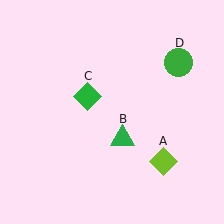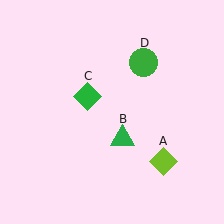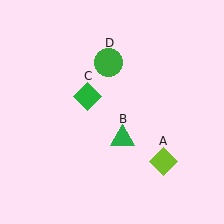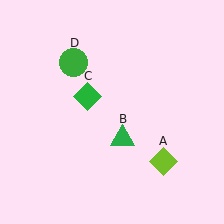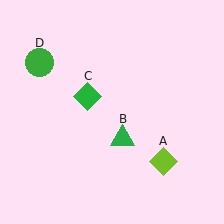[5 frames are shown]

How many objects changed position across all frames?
1 object changed position: green circle (object D).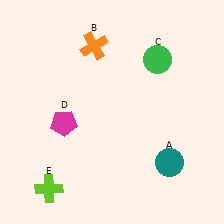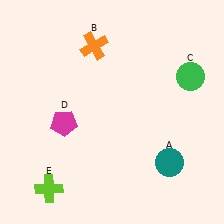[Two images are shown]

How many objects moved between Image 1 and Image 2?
1 object moved between the two images.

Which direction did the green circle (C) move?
The green circle (C) moved right.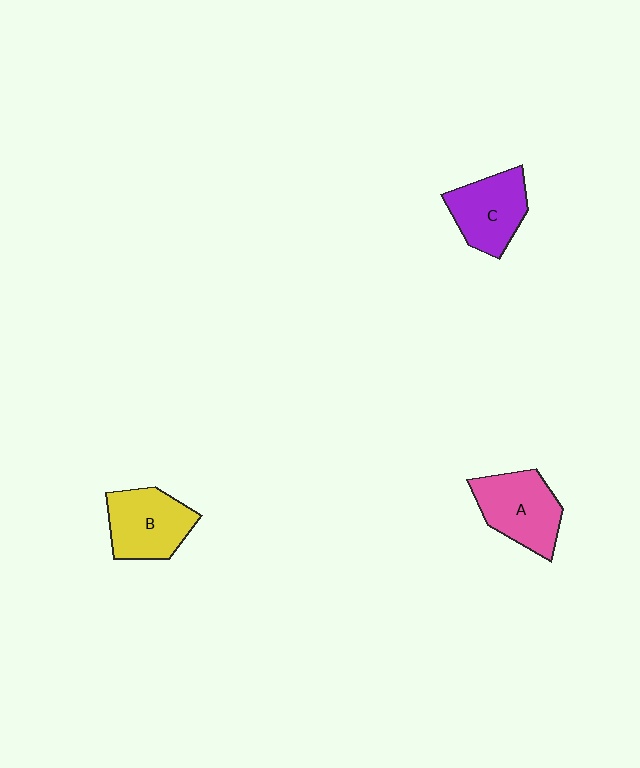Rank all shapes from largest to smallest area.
From largest to smallest: A (pink), B (yellow), C (purple).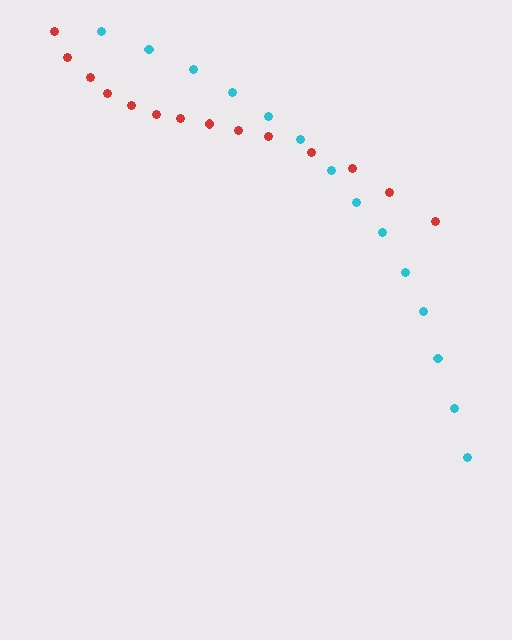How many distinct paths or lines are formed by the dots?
There are 2 distinct paths.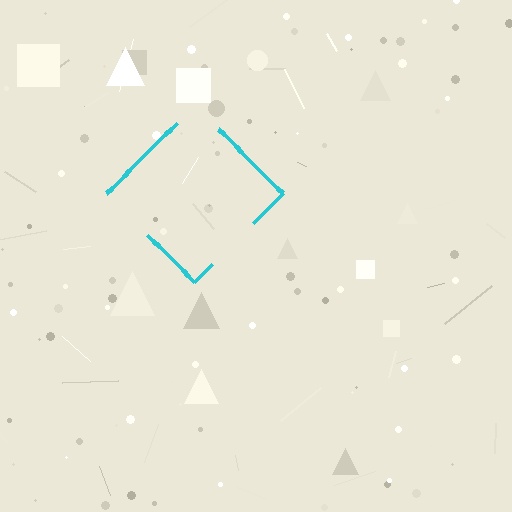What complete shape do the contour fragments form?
The contour fragments form a diamond.